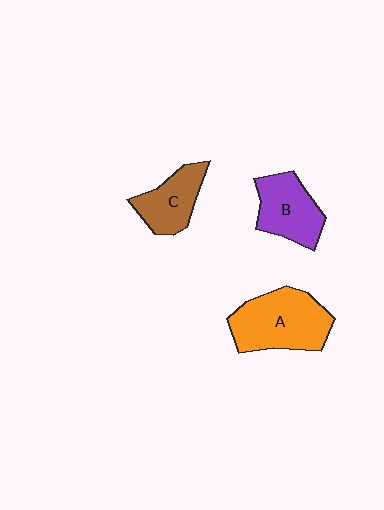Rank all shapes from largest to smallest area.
From largest to smallest: A (orange), B (purple), C (brown).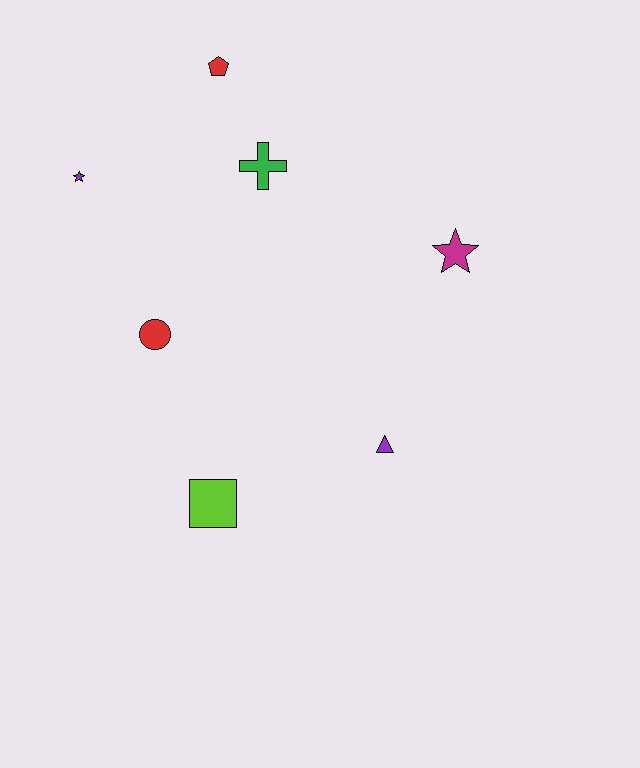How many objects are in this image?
There are 7 objects.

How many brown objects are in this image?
There are no brown objects.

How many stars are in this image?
There are 2 stars.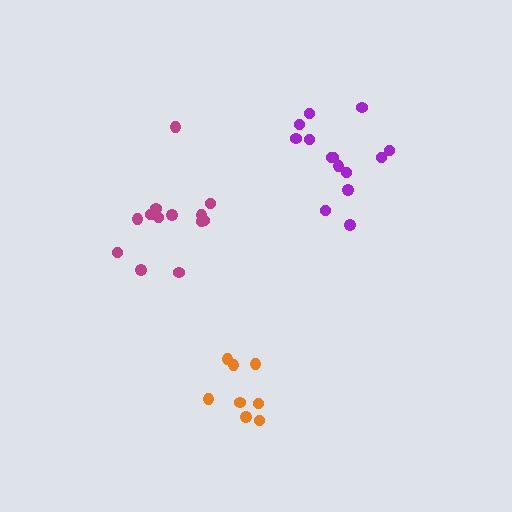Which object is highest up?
The purple cluster is topmost.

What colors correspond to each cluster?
The clusters are colored: purple, magenta, orange.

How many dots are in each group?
Group 1: 14 dots, Group 2: 13 dots, Group 3: 8 dots (35 total).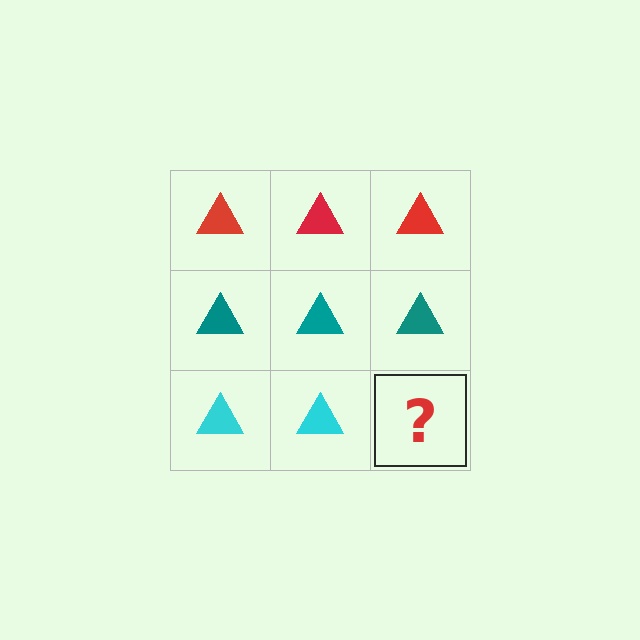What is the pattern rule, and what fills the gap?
The rule is that each row has a consistent color. The gap should be filled with a cyan triangle.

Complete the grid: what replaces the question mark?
The question mark should be replaced with a cyan triangle.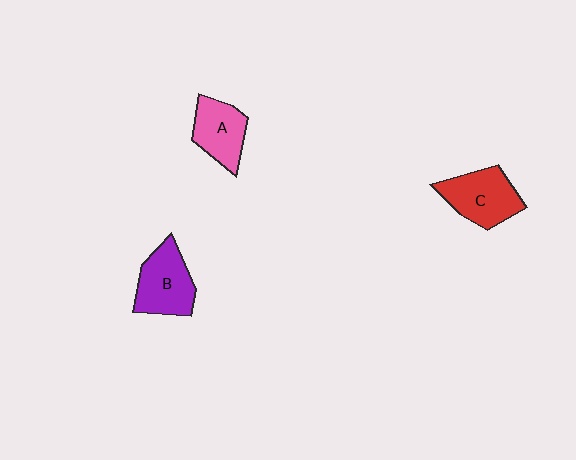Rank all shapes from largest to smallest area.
From largest to smallest: C (red), B (purple), A (pink).